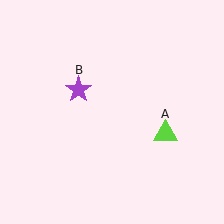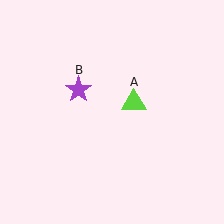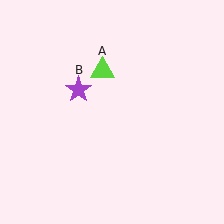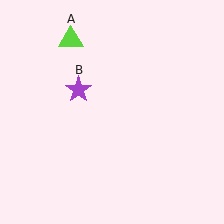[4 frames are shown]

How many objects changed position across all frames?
1 object changed position: lime triangle (object A).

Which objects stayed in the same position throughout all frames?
Purple star (object B) remained stationary.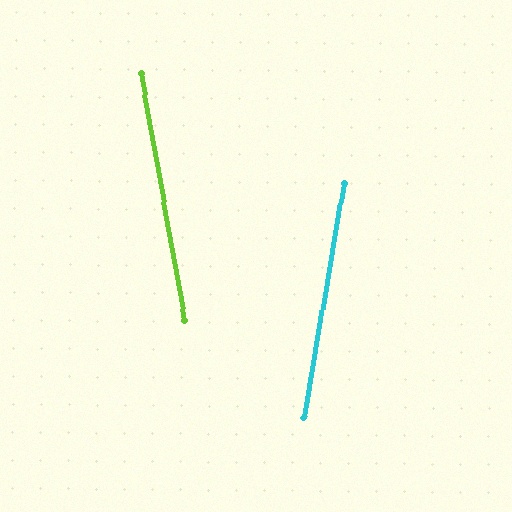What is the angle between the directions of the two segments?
Approximately 20 degrees.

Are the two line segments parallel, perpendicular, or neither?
Neither parallel nor perpendicular — they differ by about 20°.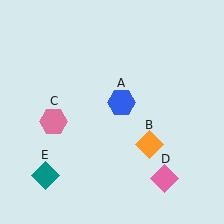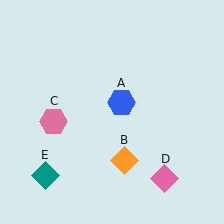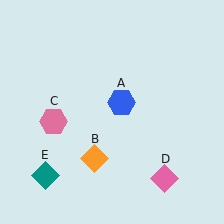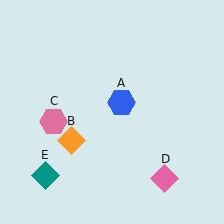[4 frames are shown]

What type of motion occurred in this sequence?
The orange diamond (object B) rotated clockwise around the center of the scene.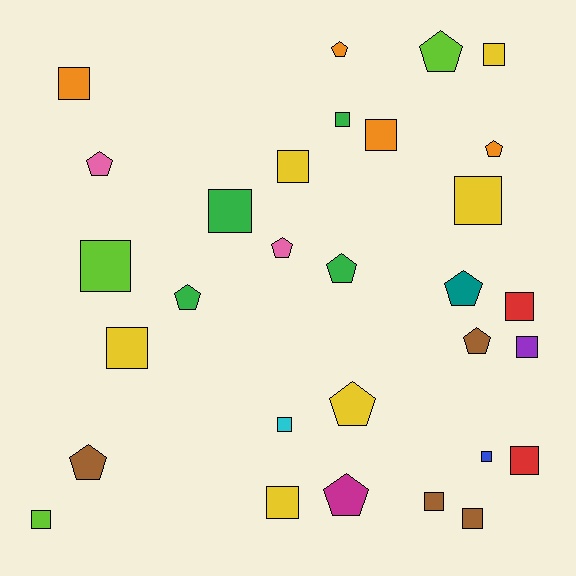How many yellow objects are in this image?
There are 6 yellow objects.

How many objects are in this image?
There are 30 objects.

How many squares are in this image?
There are 18 squares.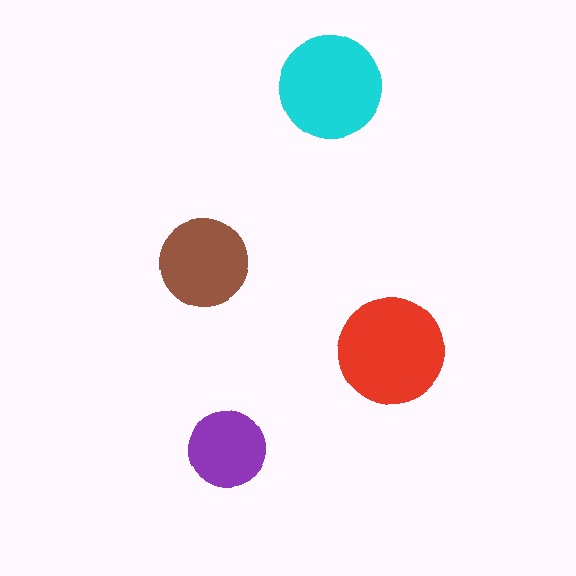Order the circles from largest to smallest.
the red one, the cyan one, the brown one, the purple one.